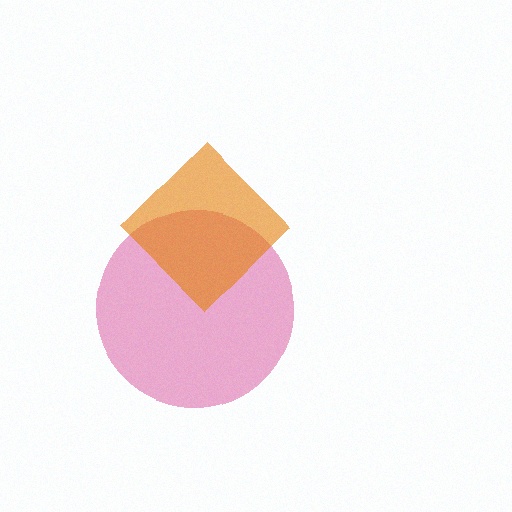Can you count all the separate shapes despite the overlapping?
Yes, there are 2 separate shapes.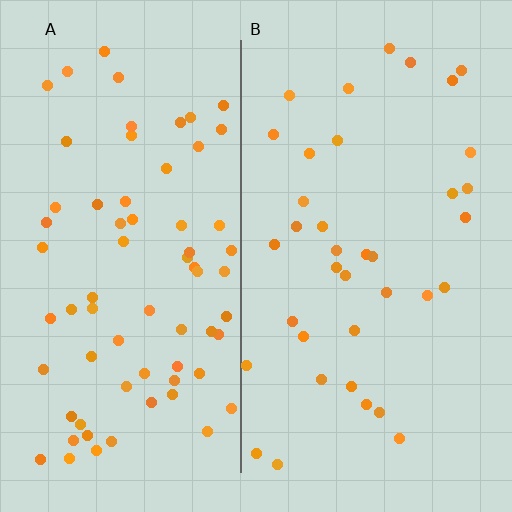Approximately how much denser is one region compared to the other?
Approximately 1.9× — region A over region B.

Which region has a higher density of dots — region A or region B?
A (the left).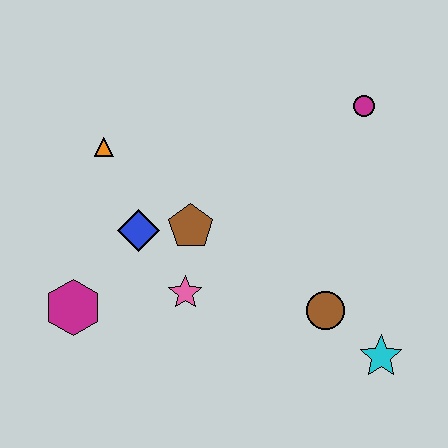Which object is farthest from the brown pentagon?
The cyan star is farthest from the brown pentagon.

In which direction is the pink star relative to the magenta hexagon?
The pink star is to the right of the magenta hexagon.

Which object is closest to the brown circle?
The cyan star is closest to the brown circle.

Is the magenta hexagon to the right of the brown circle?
No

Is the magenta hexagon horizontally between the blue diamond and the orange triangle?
No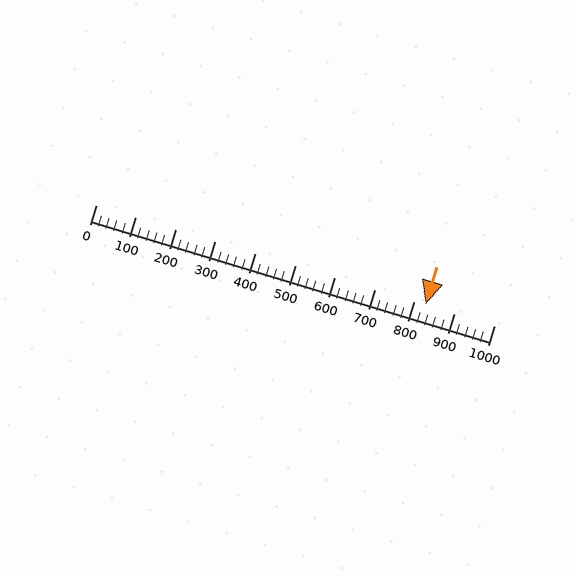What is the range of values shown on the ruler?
The ruler shows values from 0 to 1000.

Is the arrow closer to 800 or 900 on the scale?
The arrow is closer to 800.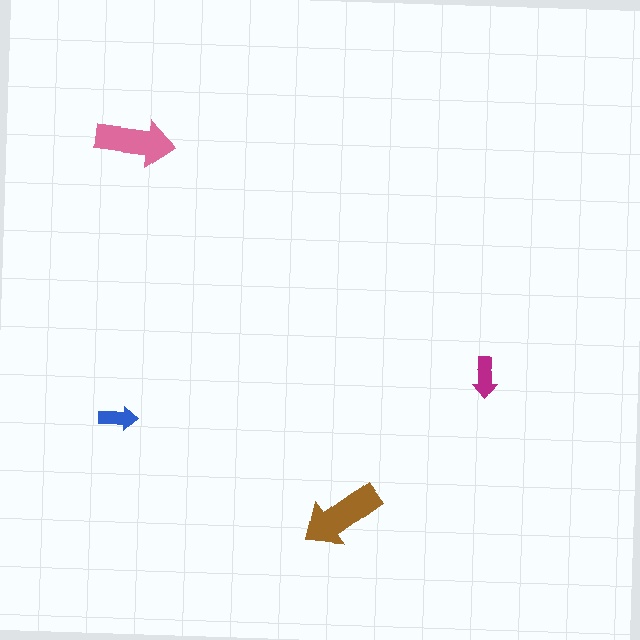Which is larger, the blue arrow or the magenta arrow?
The magenta one.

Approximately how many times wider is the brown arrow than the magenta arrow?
About 2 times wider.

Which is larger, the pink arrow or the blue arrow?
The pink one.